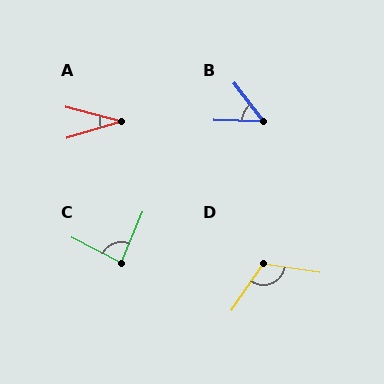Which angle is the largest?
D, at approximately 115 degrees.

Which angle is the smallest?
A, at approximately 31 degrees.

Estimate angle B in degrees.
Approximately 51 degrees.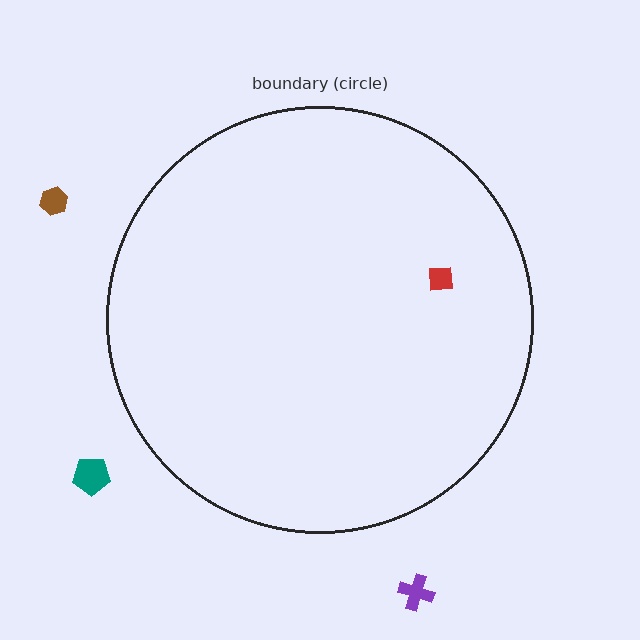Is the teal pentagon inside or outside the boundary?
Outside.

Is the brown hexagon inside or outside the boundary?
Outside.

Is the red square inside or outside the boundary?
Inside.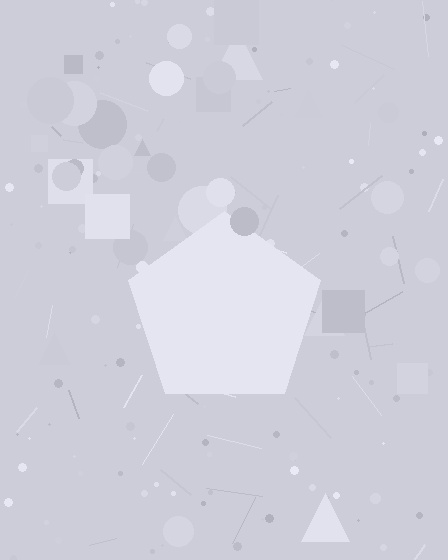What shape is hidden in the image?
A pentagon is hidden in the image.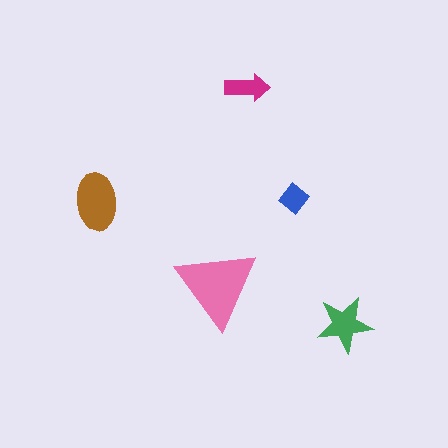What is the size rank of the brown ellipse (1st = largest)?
2nd.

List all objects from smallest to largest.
The blue diamond, the magenta arrow, the green star, the brown ellipse, the pink triangle.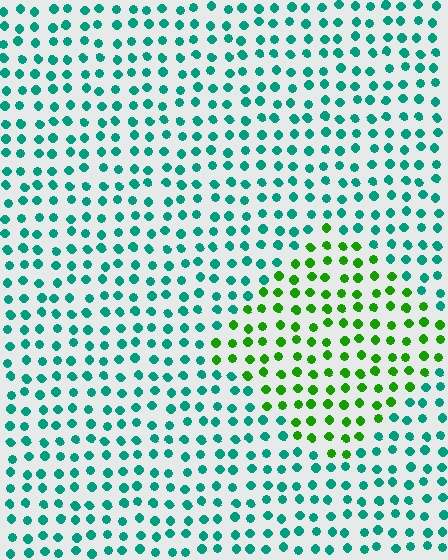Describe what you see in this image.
The image is filled with small teal elements in a uniform arrangement. A diamond-shaped region is visible where the elements are tinted to a slightly different hue, forming a subtle color boundary.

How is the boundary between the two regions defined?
The boundary is defined purely by a slight shift in hue (about 56 degrees). Spacing, size, and orientation are identical on both sides.